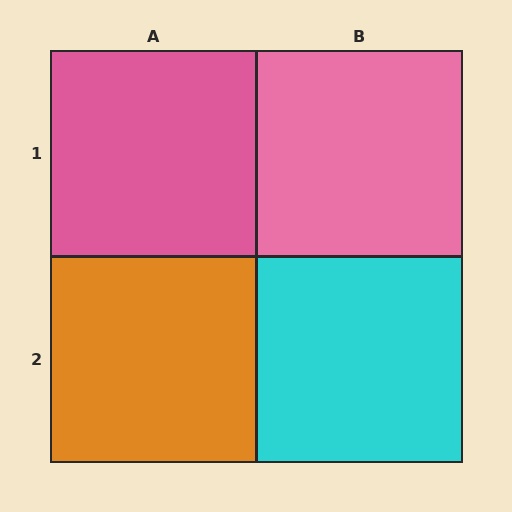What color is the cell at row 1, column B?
Pink.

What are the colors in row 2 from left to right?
Orange, cyan.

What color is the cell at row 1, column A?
Pink.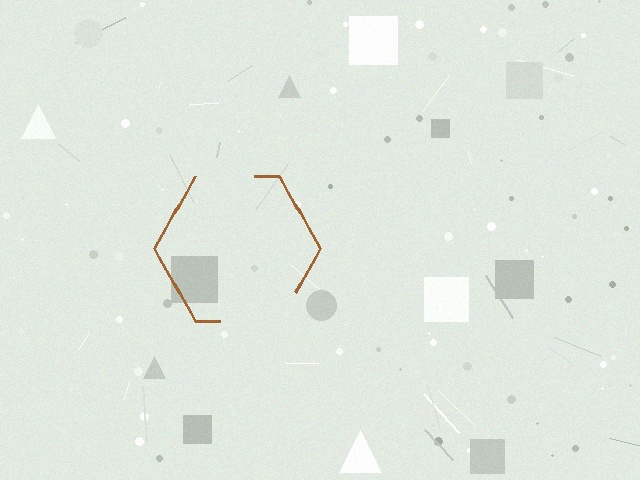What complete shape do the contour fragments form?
The contour fragments form a hexagon.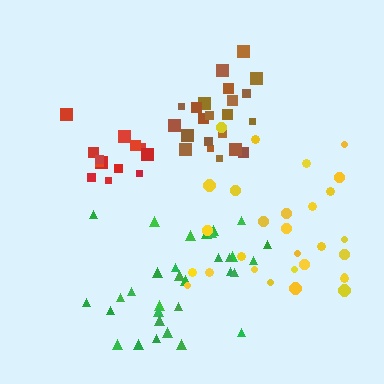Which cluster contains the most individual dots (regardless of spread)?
Green (32).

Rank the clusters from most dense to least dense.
brown, red, green, yellow.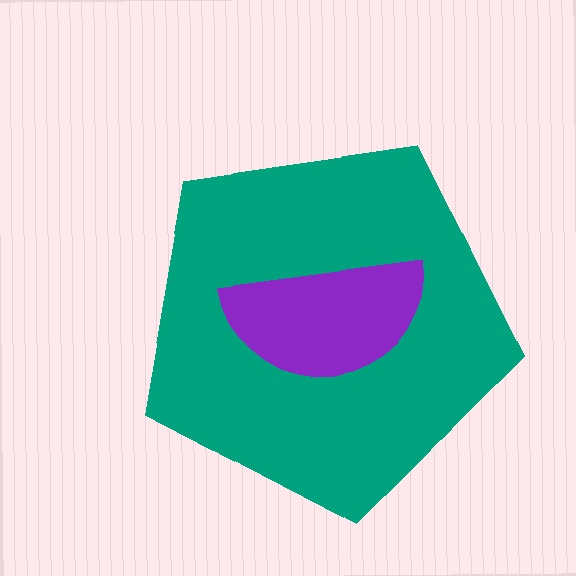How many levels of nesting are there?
2.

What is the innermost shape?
The purple semicircle.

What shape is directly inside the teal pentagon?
The purple semicircle.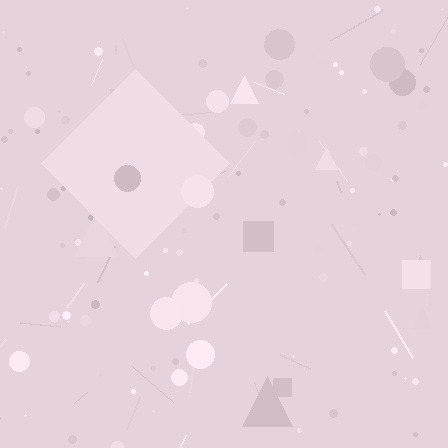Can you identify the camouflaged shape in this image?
The camouflaged shape is a diamond.